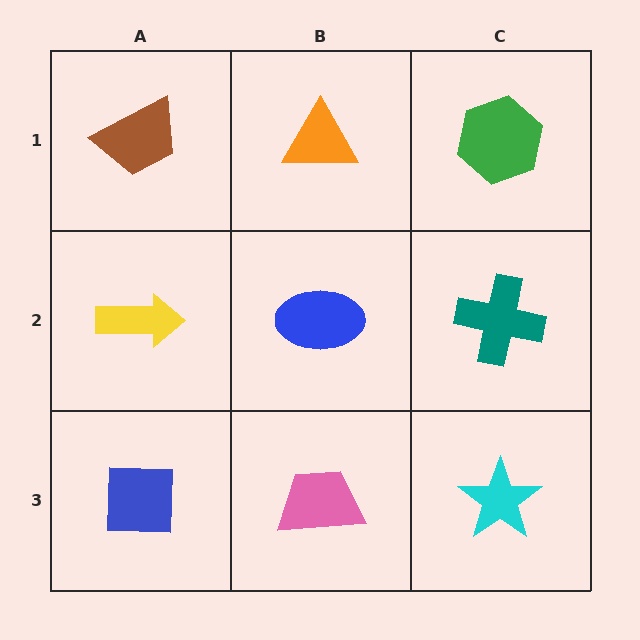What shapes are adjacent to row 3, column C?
A teal cross (row 2, column C), a pink trapezoid (row 3, column B).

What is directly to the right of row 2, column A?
A blue ellipse.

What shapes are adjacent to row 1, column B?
A blue ellipse (row 2, column B), a brown trapezoid (row 1, column A), a green hexagon (row 1, column C).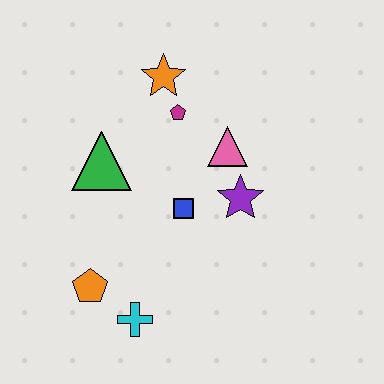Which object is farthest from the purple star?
The orange pentagon is farthest from the purple star.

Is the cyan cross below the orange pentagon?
Yes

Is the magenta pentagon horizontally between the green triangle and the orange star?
No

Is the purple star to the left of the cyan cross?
No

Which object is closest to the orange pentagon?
The cyan cross is closest to the orange pentagon.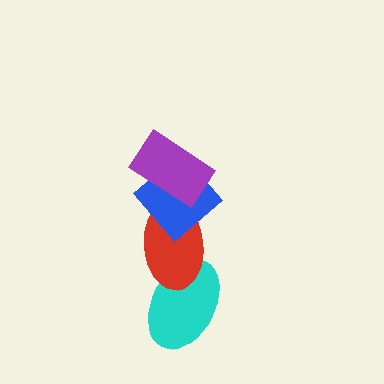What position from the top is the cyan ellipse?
The cyan ellipse is 4th from the top.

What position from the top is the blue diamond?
The blue diamond is 2nd from the top.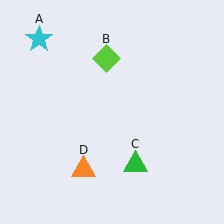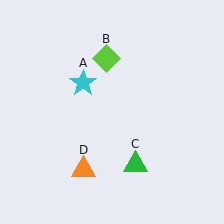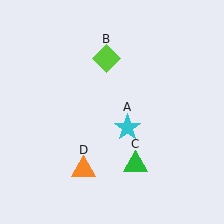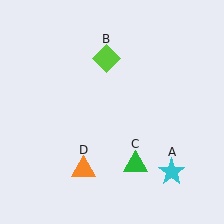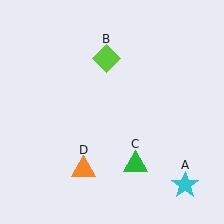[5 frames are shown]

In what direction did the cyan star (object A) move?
The cyan star (object A) moved down and to the right.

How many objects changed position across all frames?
1 object changed position: cyan star (object A).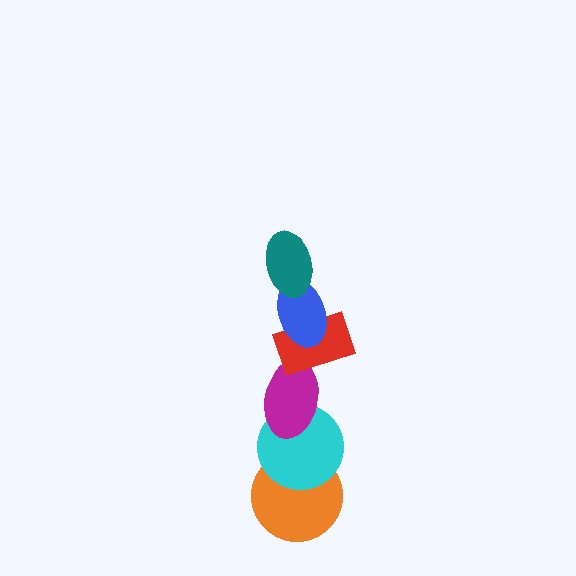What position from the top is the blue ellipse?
The blue ellipse is 2nd from the top.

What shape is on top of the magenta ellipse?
The red rectangle is on top of the magenta ellipse.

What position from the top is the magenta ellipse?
The magenta ellipse is 4th from the top.